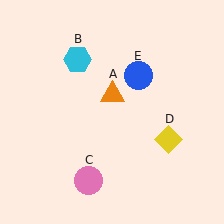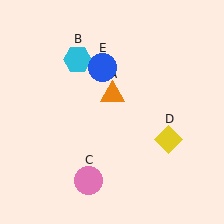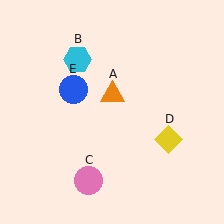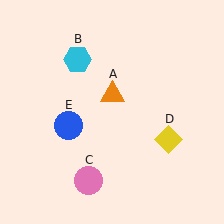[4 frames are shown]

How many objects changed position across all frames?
1 object changed position: blue circle (object E).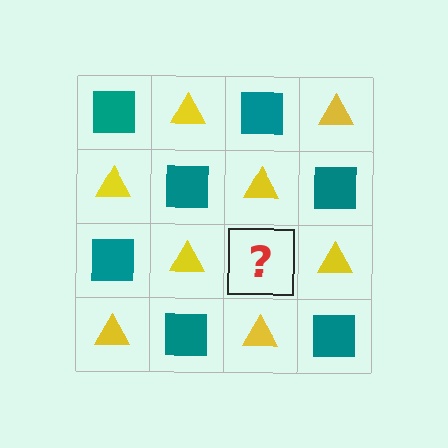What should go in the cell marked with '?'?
The missing cell should contain a teal square.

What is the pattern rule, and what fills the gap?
The rule is that it alternates teal square and yellow triangle in a checkerboard pattern. The gap should be filled with a teal square.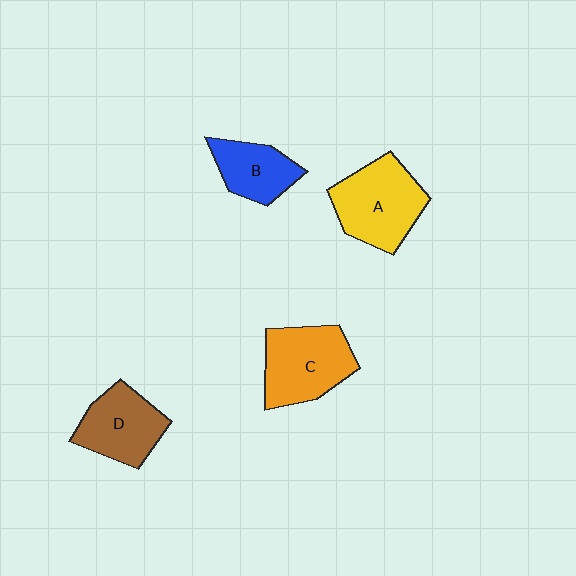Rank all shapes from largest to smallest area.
From largest to smallest: A (yellow), C (orange), D (brown), B (blue).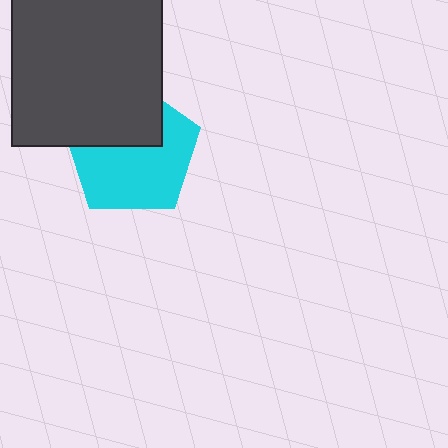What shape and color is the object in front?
The object in front is a dark gray rectangle.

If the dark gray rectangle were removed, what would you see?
You would see the complete cyan pentagon.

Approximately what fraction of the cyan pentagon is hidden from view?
Roughly 39% of the cyan pentagon is hidden behind the dark gray rectangle.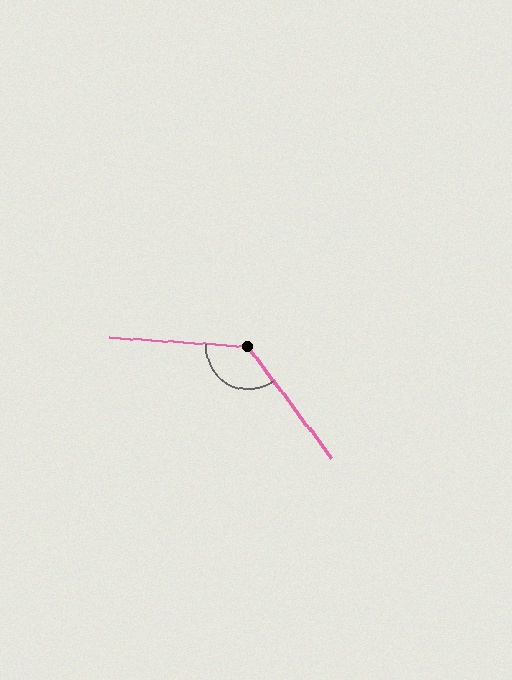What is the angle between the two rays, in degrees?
Approximately 131 degrees.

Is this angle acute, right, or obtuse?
It is obtuse.